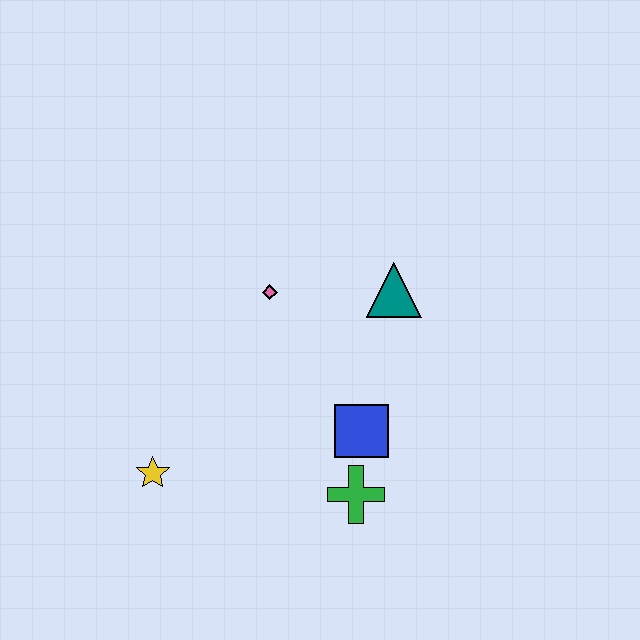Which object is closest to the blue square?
The green cross is closest to the blue square.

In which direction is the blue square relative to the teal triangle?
The blue square is below the teal triangle.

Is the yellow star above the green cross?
Yes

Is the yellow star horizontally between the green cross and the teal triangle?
No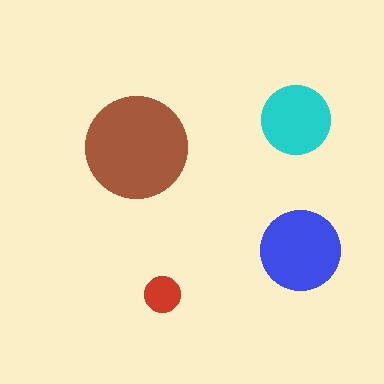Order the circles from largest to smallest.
the brown one, the blue one, the cyan one, the red one.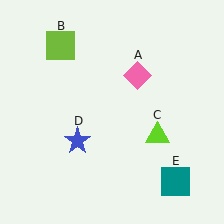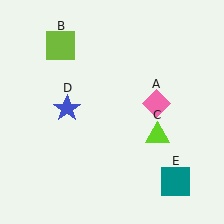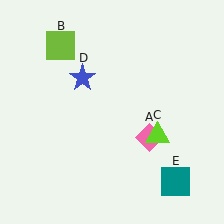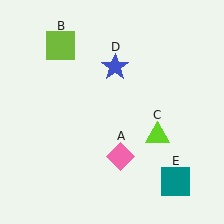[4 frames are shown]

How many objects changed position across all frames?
2 objects changed position: pink diamond (object A), blue star (object D).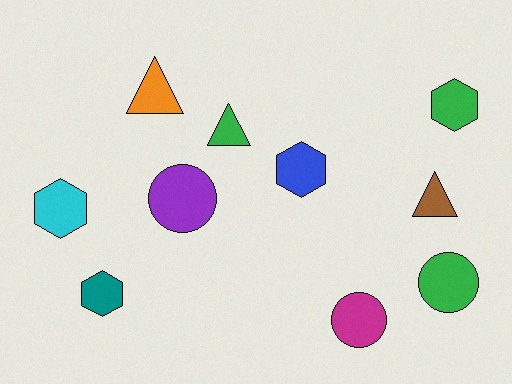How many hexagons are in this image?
There are 4 hexagons.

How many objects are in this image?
There are 10 objects.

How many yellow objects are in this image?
There are no yellow objects.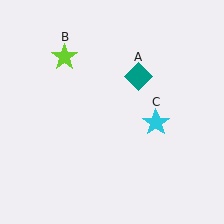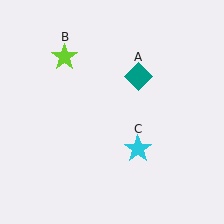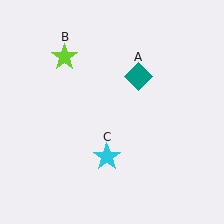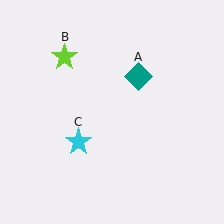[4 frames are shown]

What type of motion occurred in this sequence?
The cyan star (object C) rotated clockwise around the center of the scene.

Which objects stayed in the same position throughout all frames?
Teal diamond (object A) and lime star (object B) remained stationary.